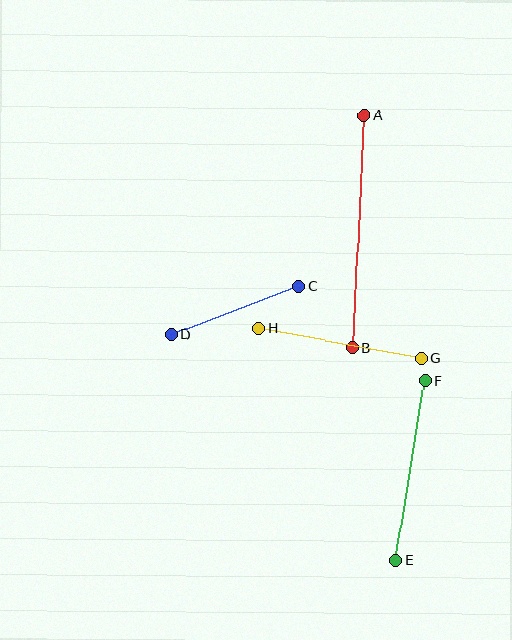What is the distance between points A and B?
The distance is approximately 232 pixels.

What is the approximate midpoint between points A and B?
The midpoint is at approximately (358, 231) pixels.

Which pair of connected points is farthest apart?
Points A and B are farthest apart.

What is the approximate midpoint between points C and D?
The midpoint is at approximately (235, 311) pixels.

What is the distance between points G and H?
The distance is approximately 165 pixels.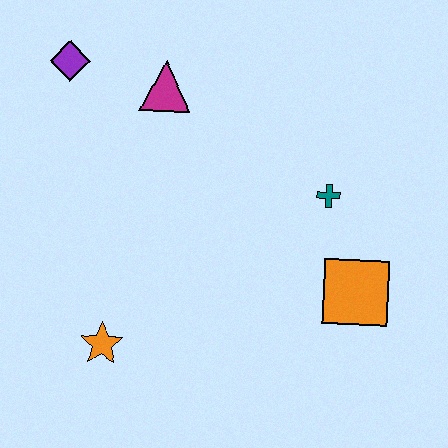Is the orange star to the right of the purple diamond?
Yes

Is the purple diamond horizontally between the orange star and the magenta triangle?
No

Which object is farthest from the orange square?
The purple diamond is farthest from the orange square.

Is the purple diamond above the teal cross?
Yes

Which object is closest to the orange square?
The teal cross is closest to the orange square.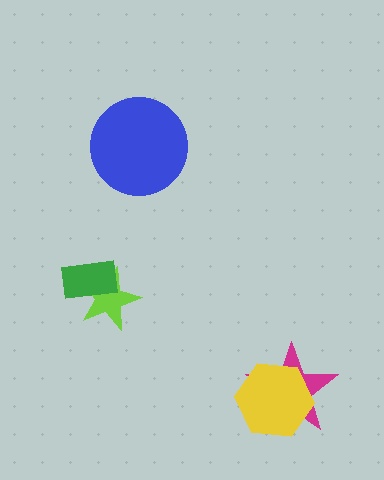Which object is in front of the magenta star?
The yellow hexagon is in front of the magenta star.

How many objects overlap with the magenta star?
1 object overlaps with the magenta star.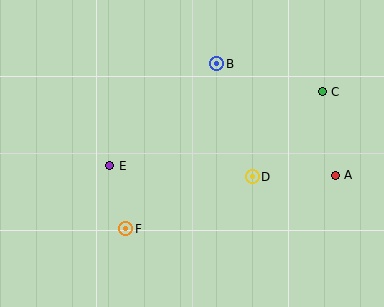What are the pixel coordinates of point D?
Point D is at (252, 177).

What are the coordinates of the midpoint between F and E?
The midpoint between F and E is at (118, 197).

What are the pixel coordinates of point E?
Point E is at (110, 166).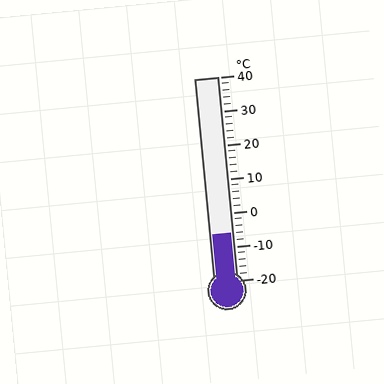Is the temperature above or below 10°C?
The temperature is below 10°C.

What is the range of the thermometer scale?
The thermometer scale ranges from -20°C to 40°C.